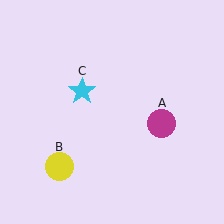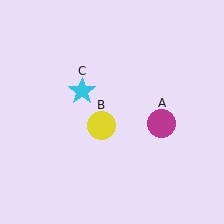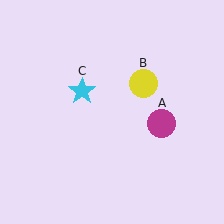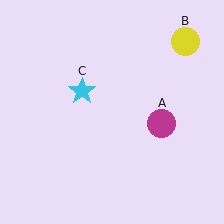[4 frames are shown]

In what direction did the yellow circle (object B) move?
The yellow circle (object B) moved up and to the right.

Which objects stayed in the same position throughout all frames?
Magenta circle (object A) and cyan star (object C) remained stationary.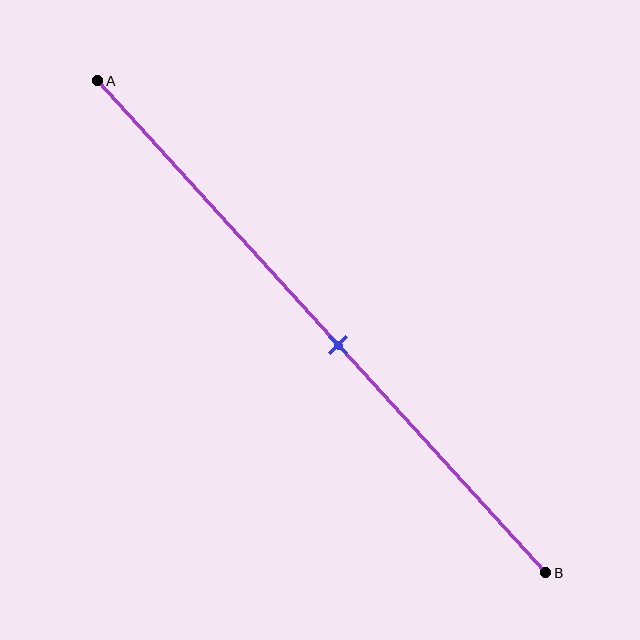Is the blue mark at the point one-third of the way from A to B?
No, the mark is at about 55% from A, not at the 33% one-third point.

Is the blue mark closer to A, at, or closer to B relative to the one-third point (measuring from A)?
The blue mark is closer to point B than the one-third point of segment AB.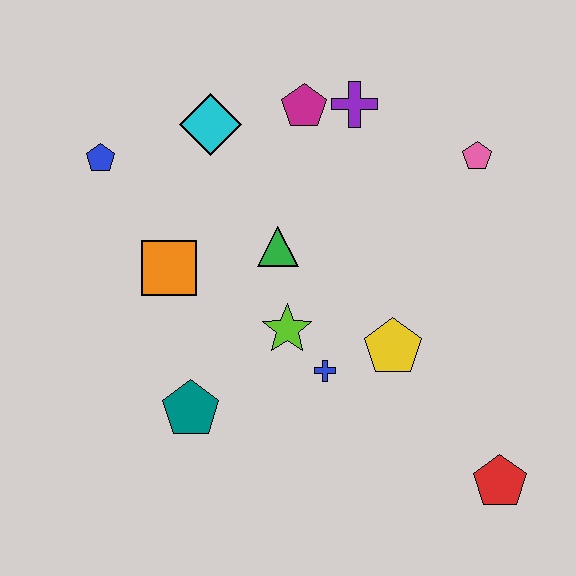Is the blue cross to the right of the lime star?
Yes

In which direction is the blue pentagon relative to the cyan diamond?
The blue pentagon is to the left of the cyan diamond.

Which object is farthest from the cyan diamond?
The red pentagon is farthest from the cyan diamond.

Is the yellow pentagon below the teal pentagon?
No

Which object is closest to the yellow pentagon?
The blue cross is closest to the yellow pentagon.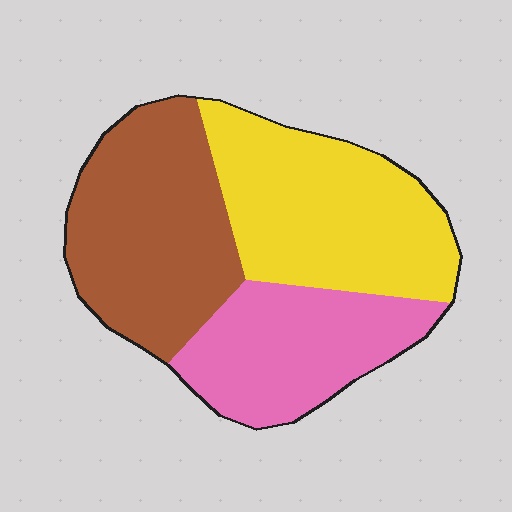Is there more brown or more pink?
Brown.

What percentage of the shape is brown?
Brown takes up about three eighths (3/8) of the shape.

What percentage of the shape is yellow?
Yellow covers roughly 35% of the shape.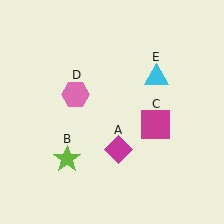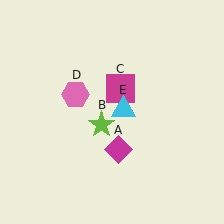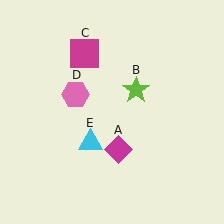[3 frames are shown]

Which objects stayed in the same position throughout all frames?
Magenta diamond (object A) and pink hexagon (object D) remained stationary.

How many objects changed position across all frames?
3 objects changed position: lime star (object B), magenta square (object C), cyan triangle (object E).